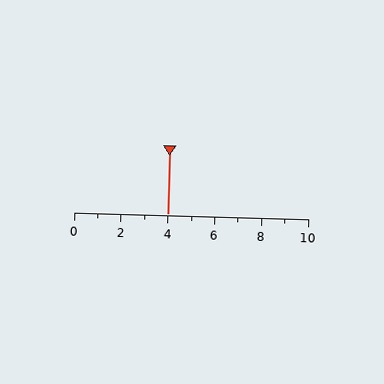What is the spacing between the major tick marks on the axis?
The major ticks are spaced 2 apart.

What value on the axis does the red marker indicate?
The marker indicates approximately 4.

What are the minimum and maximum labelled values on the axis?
The axis runs from 0 to 10.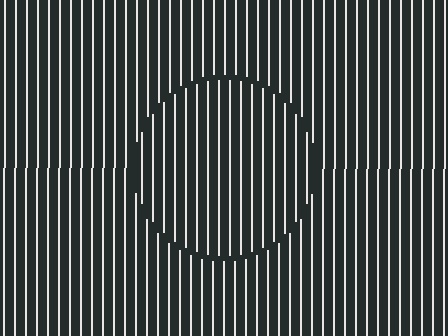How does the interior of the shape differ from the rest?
The interior of the shape contains the same grating, shifted by half a period — the contour is defined by the phase discontinuity where line-ends from the inner and outer gratings abut.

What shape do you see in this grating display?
An illusory circle. The interior of the shape contains the same grating, shifted by half a period — the contour is defined by the phase discontinuity where line-ends from the inner and outer gratings abut.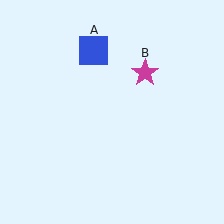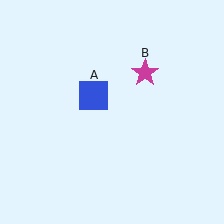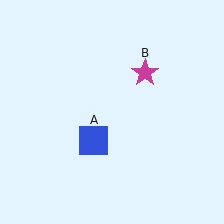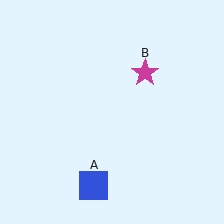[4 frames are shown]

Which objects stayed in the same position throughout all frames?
Magenta star (object B) remained stationary.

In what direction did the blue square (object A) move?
The blue square (object A) moved down.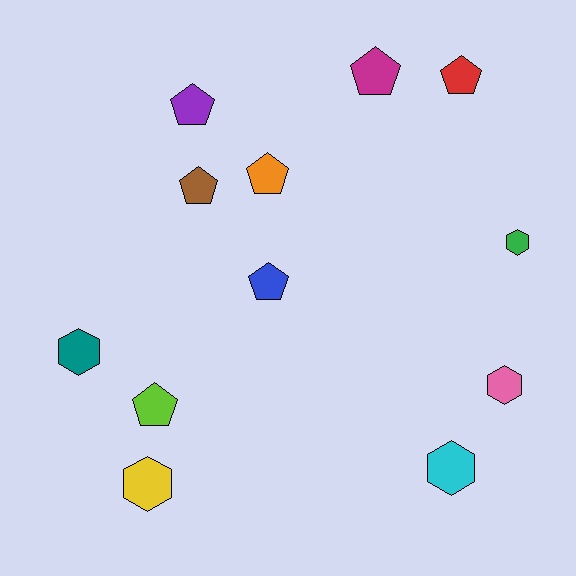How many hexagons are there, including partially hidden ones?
There are 5 hexagons.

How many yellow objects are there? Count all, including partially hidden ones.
There is 1 yellow object.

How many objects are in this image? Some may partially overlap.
There are 12 objects.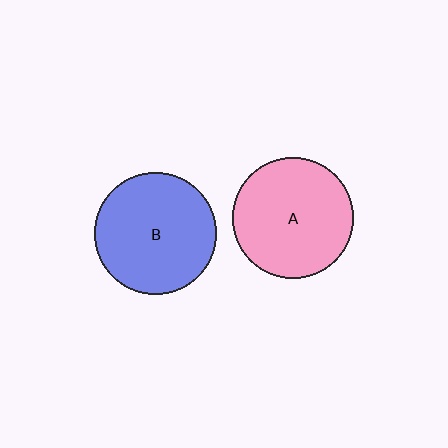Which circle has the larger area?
Circle B (blue).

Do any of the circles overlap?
No, none of the circles overlap.